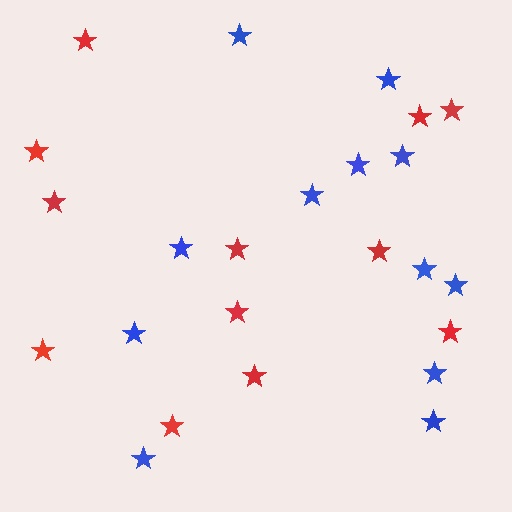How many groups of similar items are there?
There are 2 groups: one group of blue stars (12) and one group of red stars (12).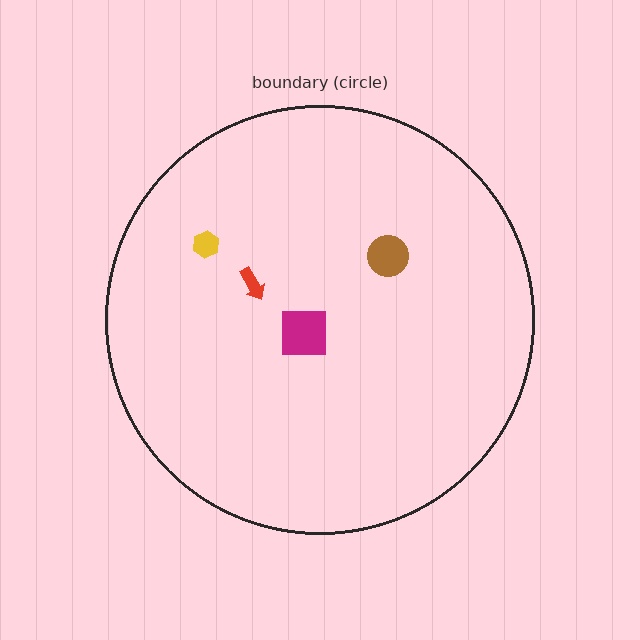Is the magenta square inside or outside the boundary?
Inside.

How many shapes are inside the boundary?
4 inside, 0 outside.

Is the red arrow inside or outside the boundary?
Inside.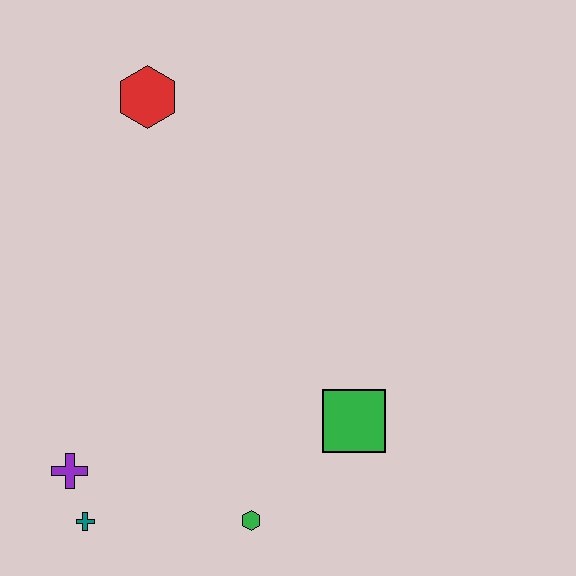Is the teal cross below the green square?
Yes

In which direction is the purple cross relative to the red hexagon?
The purple cross is below the red hexagon.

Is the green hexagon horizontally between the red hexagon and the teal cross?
No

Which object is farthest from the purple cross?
The red hexagon is farthest from the purple cross.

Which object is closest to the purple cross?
The teal cross is closest to the purple cross.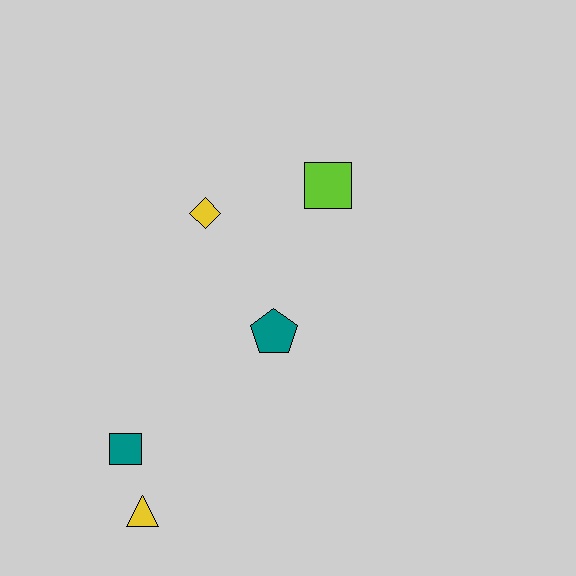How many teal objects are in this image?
There are 2 teal objects.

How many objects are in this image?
There are 5 objects.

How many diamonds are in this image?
There is 1 diamond.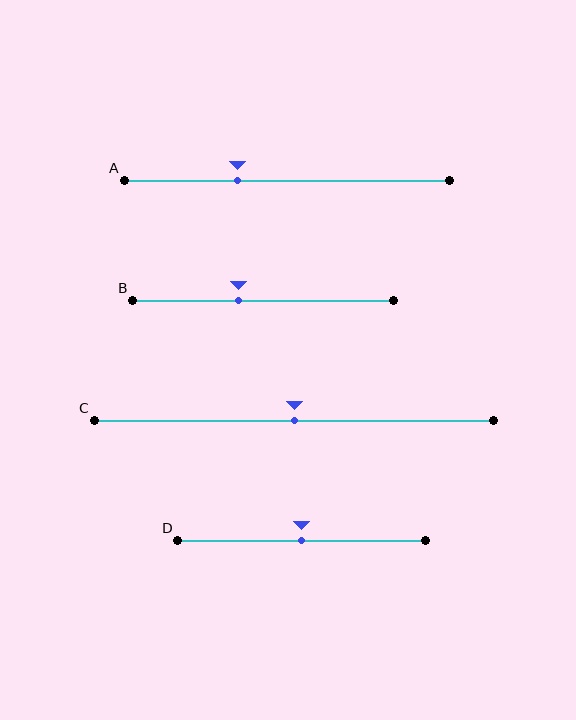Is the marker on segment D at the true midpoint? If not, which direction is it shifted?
Yes, the marker on segment D is at the true midpoint.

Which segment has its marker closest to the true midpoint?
Segment C has its marker closest to the true midpoint.